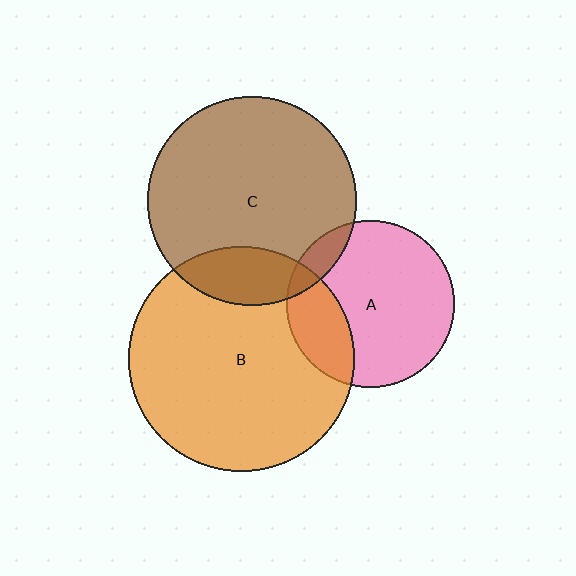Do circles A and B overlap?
Yes.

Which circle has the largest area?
Circle B (orange).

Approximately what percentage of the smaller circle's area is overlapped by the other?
Approximately 25%.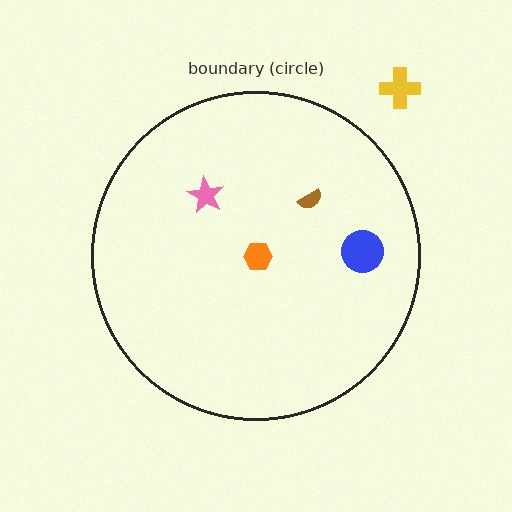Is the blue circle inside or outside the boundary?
Inside.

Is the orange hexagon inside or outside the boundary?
Inside.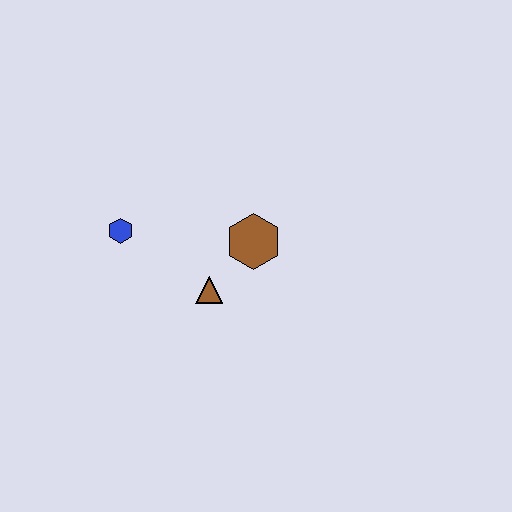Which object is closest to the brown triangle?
The brown hexagon is closest to the brown triangle.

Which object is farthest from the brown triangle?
The blue hexagon is farthest from the brown triangle.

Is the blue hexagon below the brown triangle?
No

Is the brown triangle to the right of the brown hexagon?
No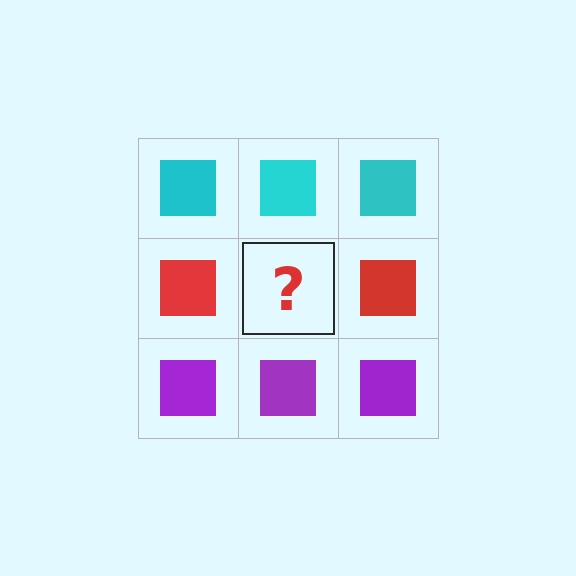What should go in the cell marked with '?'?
The missing cell should contain a red square.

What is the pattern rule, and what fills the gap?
The rule is that each row has a consistent color. The gap should be filled with a red square.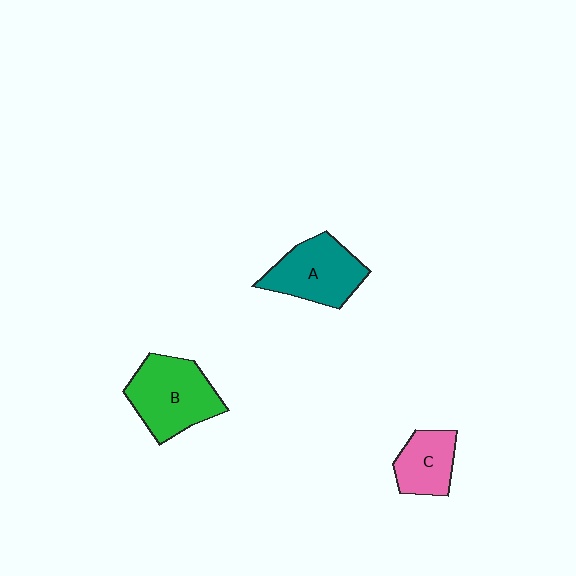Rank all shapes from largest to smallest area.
From largest to smallest: B (green), A (teal), C (pink).